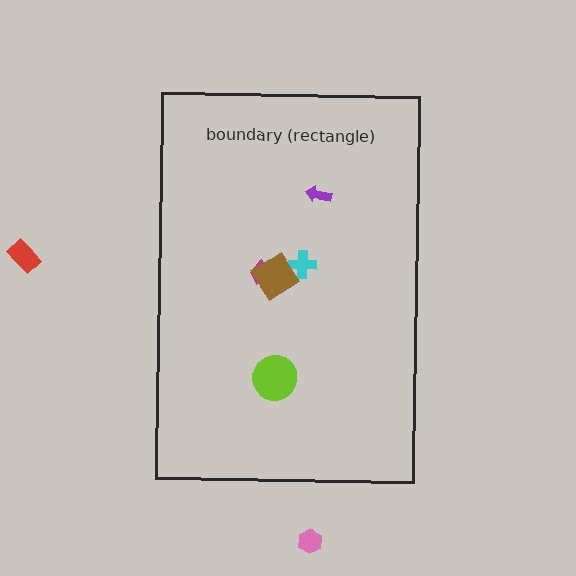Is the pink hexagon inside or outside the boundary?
Outside.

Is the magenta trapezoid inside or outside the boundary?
Inside.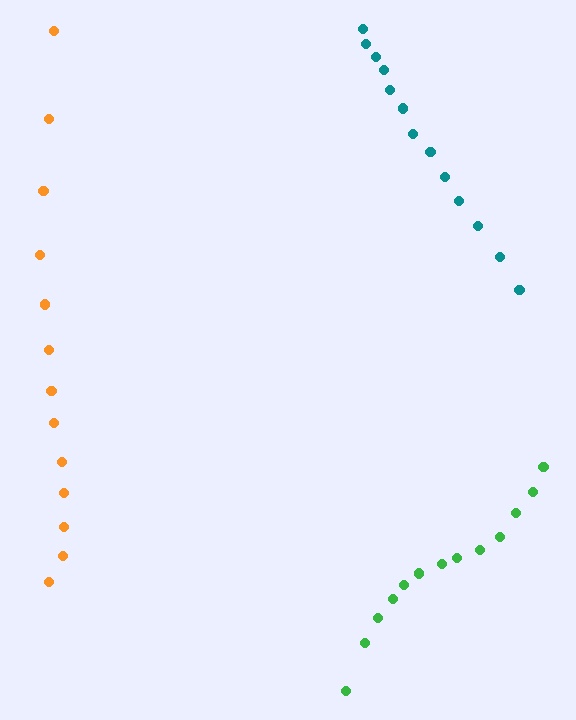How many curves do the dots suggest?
There are 3 distinct paths.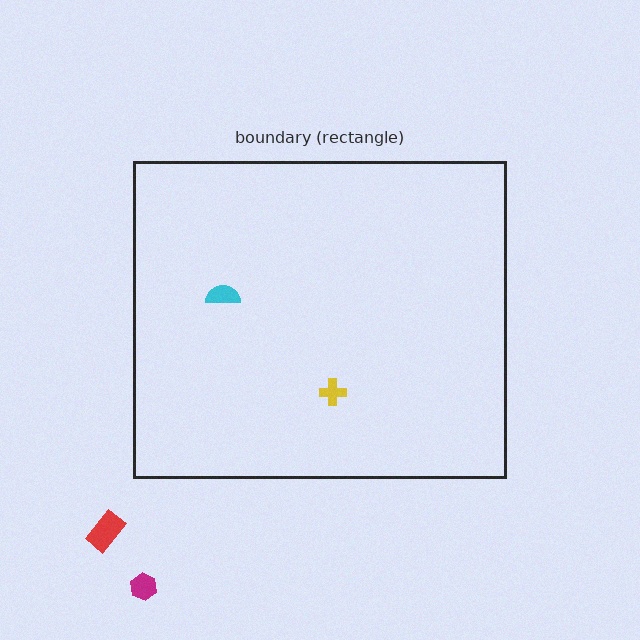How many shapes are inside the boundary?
2 inside, 2 outside.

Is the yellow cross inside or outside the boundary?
Inside.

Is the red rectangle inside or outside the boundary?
Outside.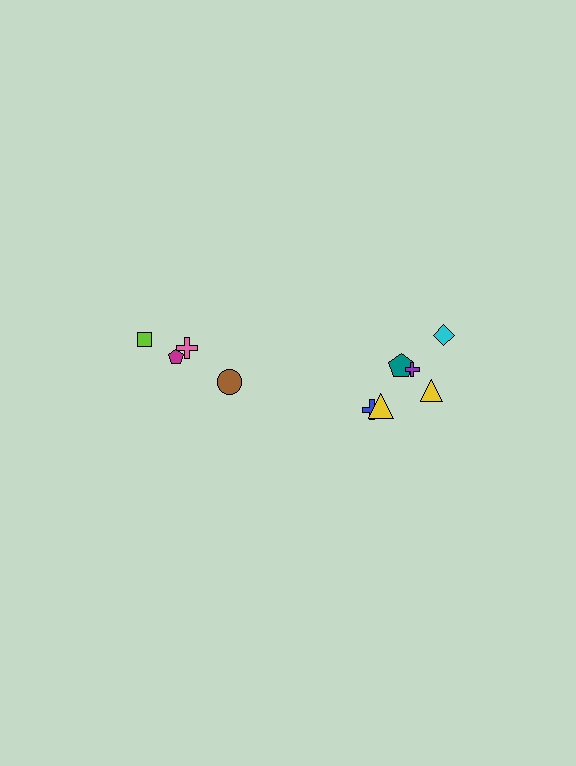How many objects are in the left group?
There are 4 objects.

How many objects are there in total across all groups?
There are 10 objects.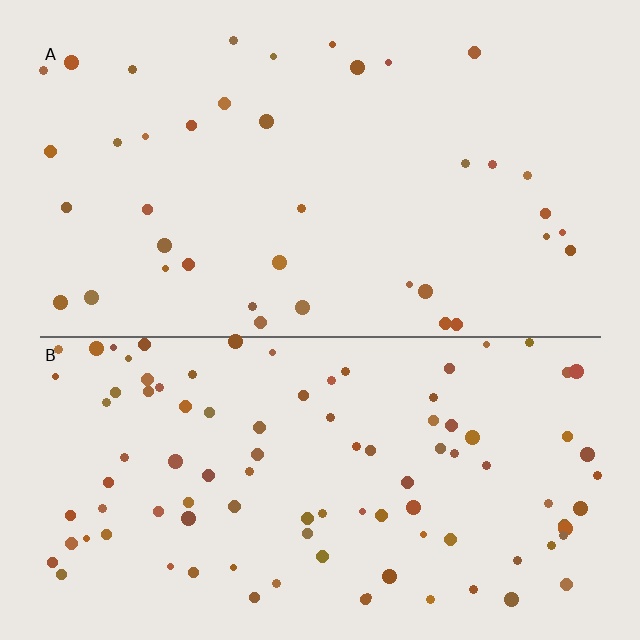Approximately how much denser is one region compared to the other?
Approximately 2.5× — region B over region A.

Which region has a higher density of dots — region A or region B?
B (the bottom).